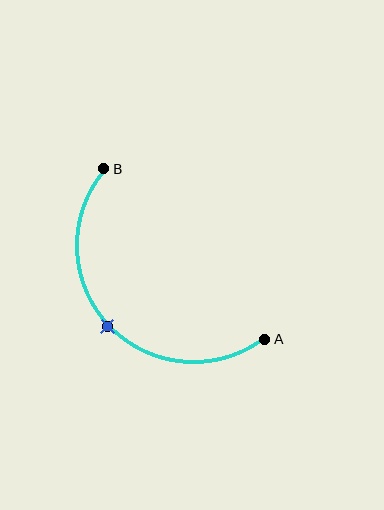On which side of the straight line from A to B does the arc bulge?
The arc bulges below and to the left of the straight line connecting A and B.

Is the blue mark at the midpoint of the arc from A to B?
Yes. The blue mark lies on the arc at equal arc-length from both A and B — it is the arc midpoint.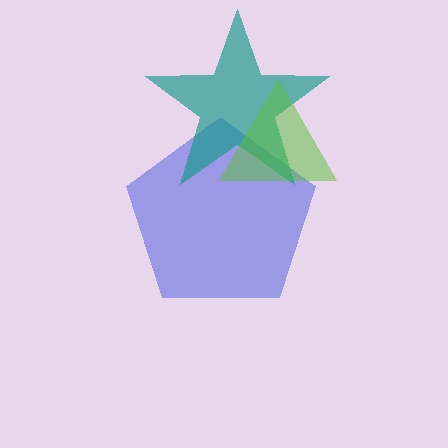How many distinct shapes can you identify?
There are 3 distinct shapes: a blue pentagon, a teal star, a lime triangle.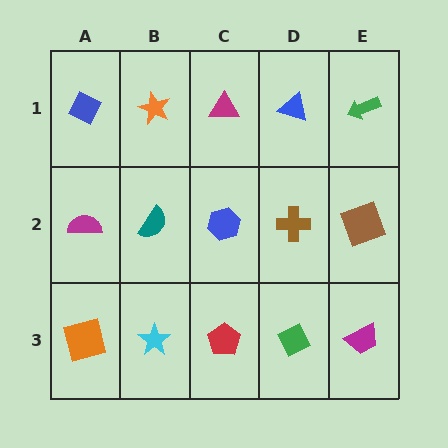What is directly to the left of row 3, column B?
An orange square.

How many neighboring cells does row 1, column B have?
3.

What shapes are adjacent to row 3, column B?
A teal semicircle (row 2, column B), an orange square (row 3, column A), a red pentagon (row 3, column C).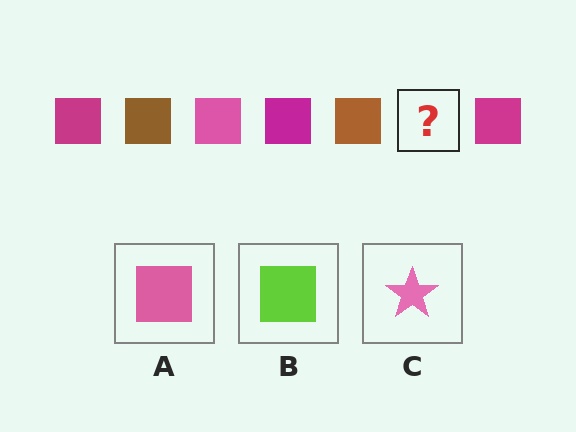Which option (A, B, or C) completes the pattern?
A.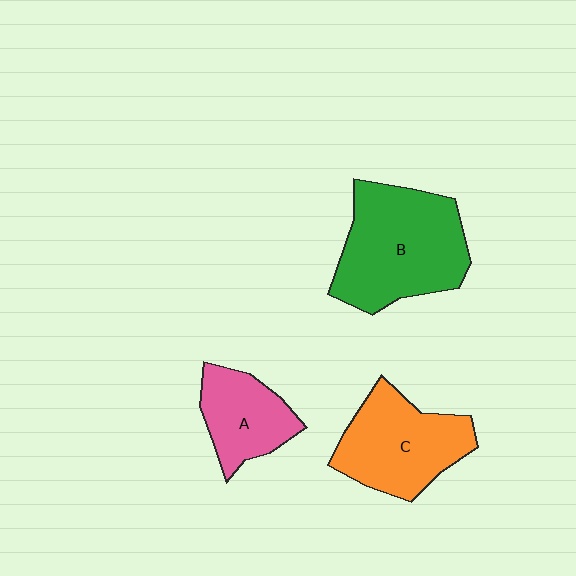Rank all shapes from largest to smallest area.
From largest to smallest: B (green), C (orange), A (pink).